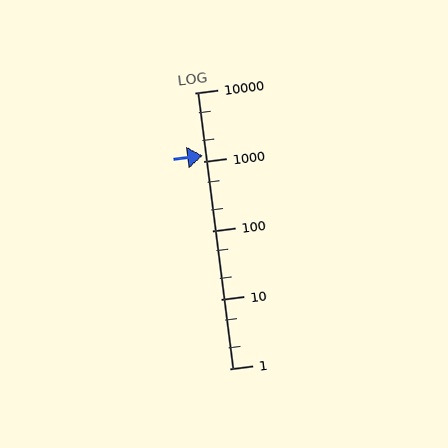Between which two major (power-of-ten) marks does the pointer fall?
The pointer is between 1000 and 10000.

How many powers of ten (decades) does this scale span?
The scale spans 4 decades, from 1 to 10000.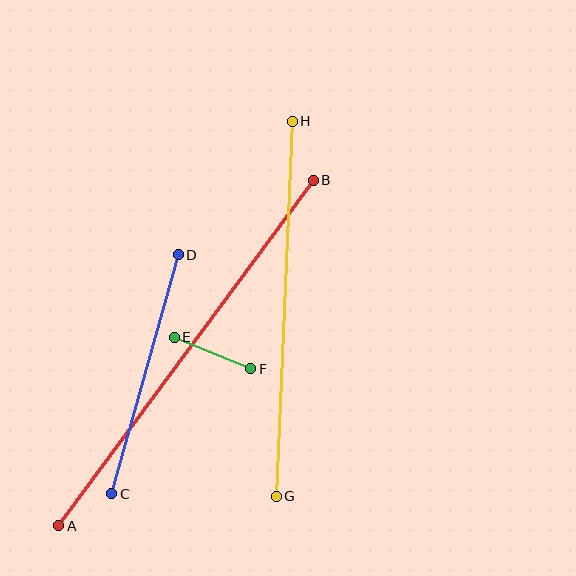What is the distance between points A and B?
The distance is approximately 429 pixels.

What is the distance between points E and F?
The distance is approximately 83 pixels.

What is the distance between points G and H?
The distance is approximately 376 pixels.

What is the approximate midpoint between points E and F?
The midpoint is at approximately (212, 353) pixels.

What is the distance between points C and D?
The distance is approximately 248 pixels.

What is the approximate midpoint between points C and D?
The midpoint is at approximately (145, 374) pixels.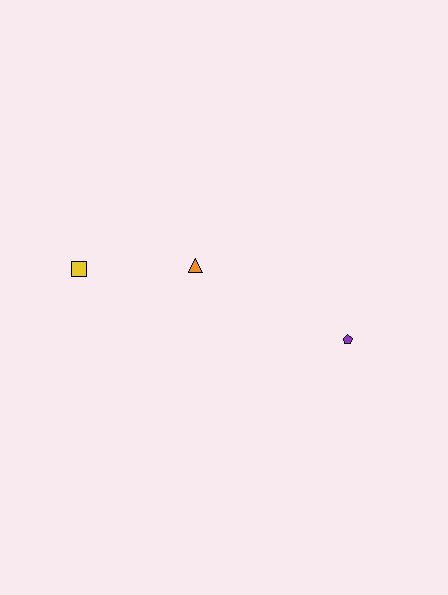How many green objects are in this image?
There are no green objects.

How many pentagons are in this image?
There is 1 pentagon.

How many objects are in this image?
There are 3 objects.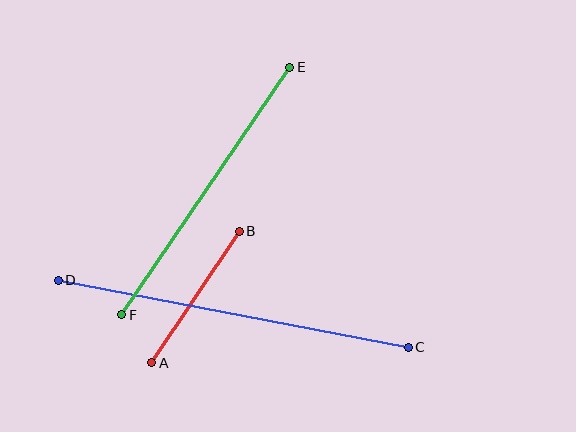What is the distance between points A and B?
The distance is approximately 158 pixels.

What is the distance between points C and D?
The distance is approximately 356 pixels.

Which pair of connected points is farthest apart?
Points C and D are farthest apart.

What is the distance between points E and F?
The distance is approximately 299 pixels.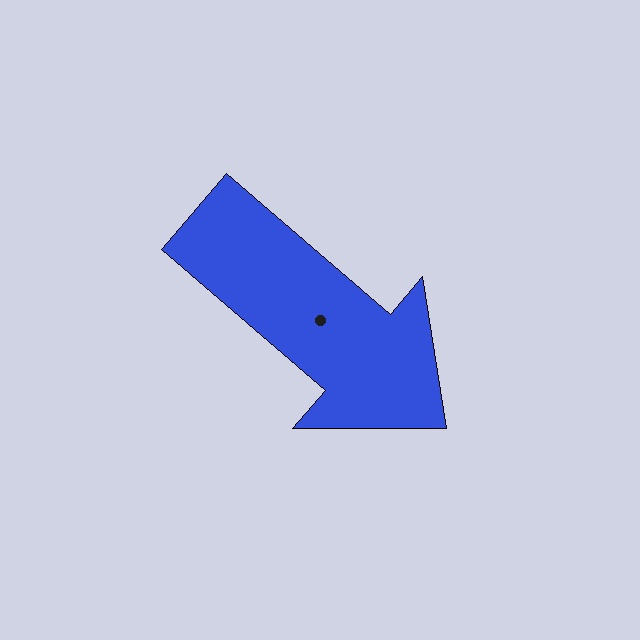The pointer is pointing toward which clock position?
Roughly 4 o'clock.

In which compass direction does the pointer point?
Southeast.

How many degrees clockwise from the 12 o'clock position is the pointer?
Approximately 131 degrees.